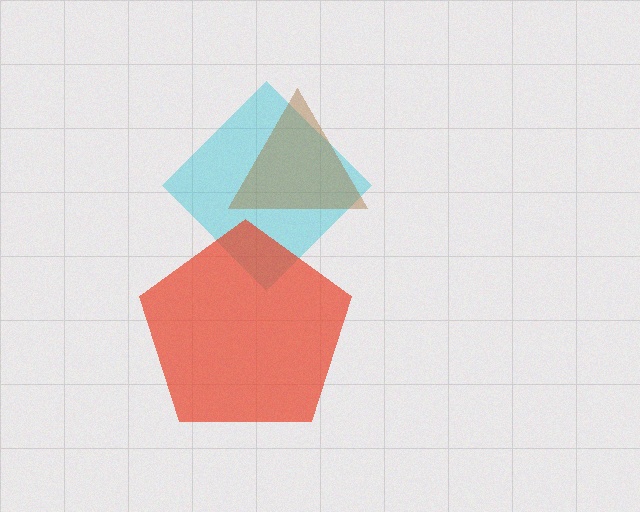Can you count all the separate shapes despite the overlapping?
Yes, there are 3 separate shapes.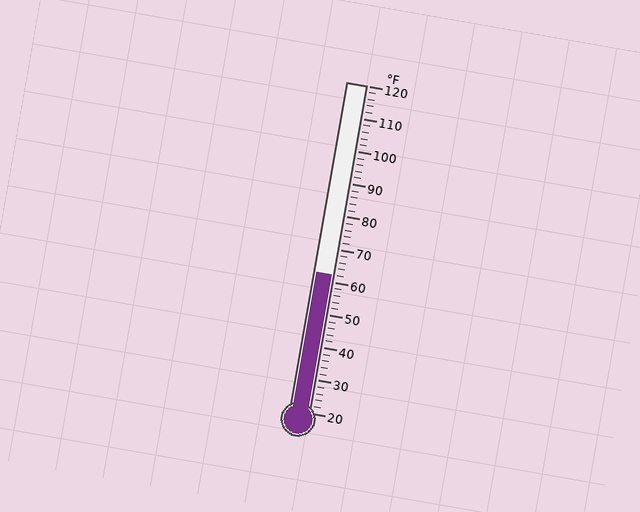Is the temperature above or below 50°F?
The temperature is above 50°F.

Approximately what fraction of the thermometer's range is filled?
The thermometer is filled to approximately 40% of its range.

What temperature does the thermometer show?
The thermometer shows approximately 62°F.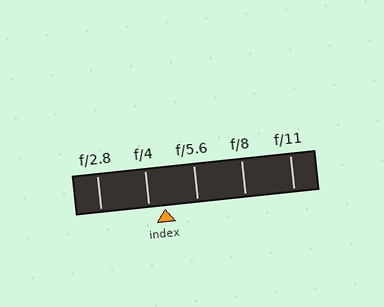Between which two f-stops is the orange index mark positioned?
The index mark is between f/4 and f/5.6.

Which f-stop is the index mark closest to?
The index mark is closest to f/4.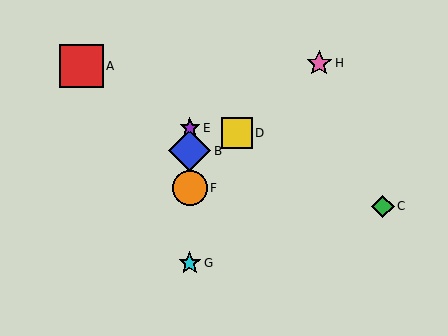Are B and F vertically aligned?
Yes, both are at x≈190.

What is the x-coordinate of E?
Object E is at x≈190.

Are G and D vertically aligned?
No, G is at x≈190 and D is at x≈237.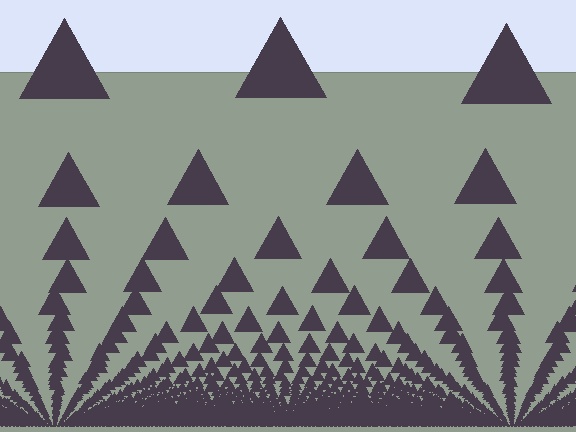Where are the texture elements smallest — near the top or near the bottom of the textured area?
Near the bottom.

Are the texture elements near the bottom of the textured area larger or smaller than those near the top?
Smaller. The gradient is inverted — elements near the bottom are smaller and denser.